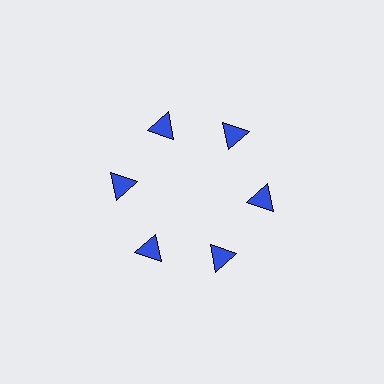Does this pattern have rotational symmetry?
Yes, this pattern has 6-fold rotational symmetry. It looks the same after rotating 60 degrees around the center.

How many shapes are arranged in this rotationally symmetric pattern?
There are 6 shapes, arranged in 6 groups of 1.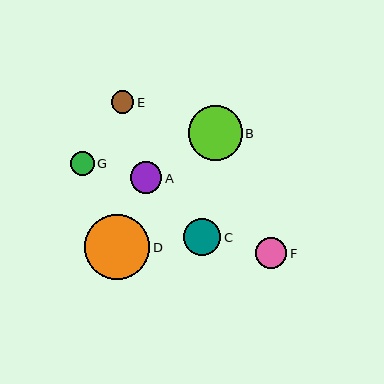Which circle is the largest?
Circle D is the largest with a size of approximately 65 pixels.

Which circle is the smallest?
Circle E is the smallest with a size of approximately 23 pixels.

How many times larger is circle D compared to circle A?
Circle D is approximately 2.1 times the size of circle A.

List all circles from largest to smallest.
From largest to smallest: D, B, C, A, F, G, E.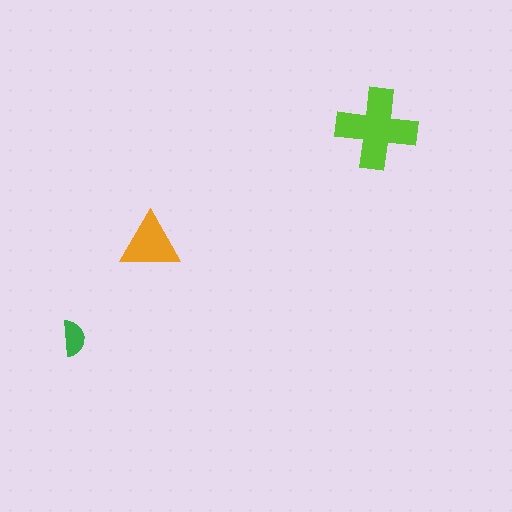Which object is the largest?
The lime cross.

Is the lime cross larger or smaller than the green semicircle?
Larger.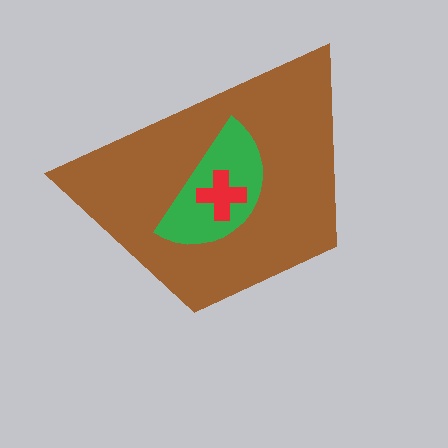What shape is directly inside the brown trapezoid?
The green semicircle.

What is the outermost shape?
The brown trapezoid.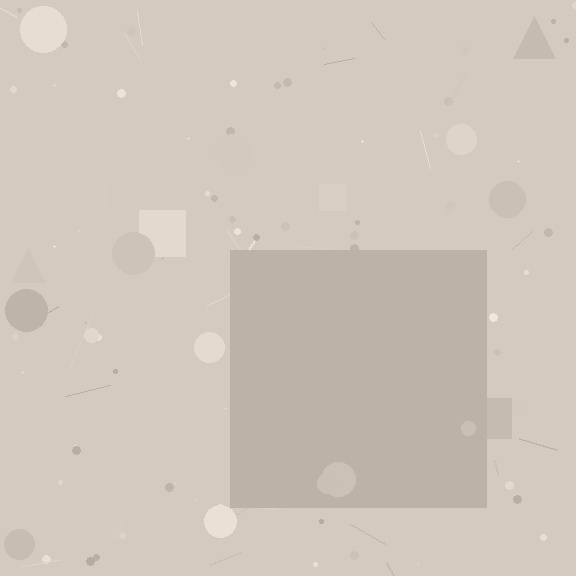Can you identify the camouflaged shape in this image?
The camouflaged shape is a square.